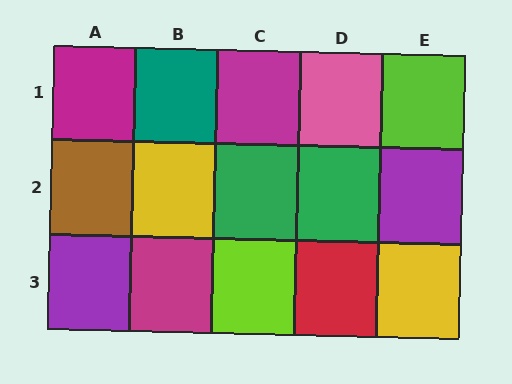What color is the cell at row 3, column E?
Yellow.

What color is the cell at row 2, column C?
Green.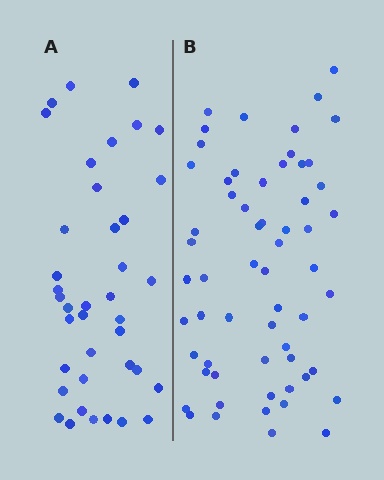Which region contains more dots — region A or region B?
Region B (the right region) has more dots.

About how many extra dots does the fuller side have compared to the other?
Region B has approximately 20 more dots than region A.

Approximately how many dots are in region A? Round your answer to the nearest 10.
About 40 dots. (The exact count is 39, which rounds to 40.)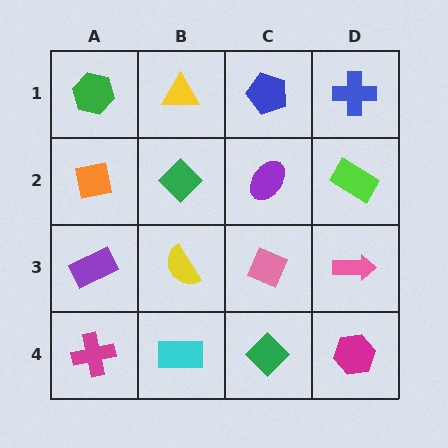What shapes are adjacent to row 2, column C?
A blue pentagon (row 1, column C), a pink diamond (row 3, column C), a green diamond (row 2, column B), a lime rectangle (row 2, column D).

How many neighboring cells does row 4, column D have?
2.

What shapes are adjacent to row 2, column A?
A green hexagon (row 1, column A), a purple rectangle (row 3, column A), a green diamond (row 2, column B).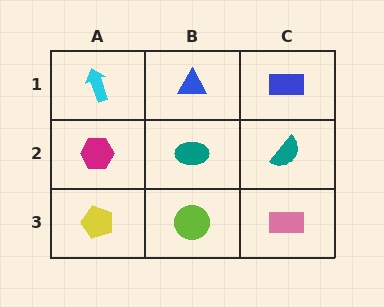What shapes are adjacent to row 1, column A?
A magenta hexagon (row 2, column A), a blue triangle (row 1, column B).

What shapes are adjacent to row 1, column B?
A teal ellipse (row 2, column B), a cyan arrow (row 1, column A), a blue rectangle (row 1, column C).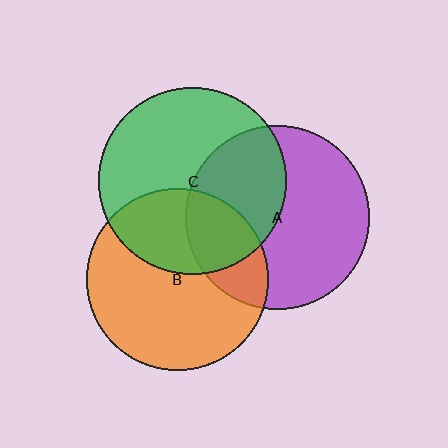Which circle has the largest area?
Circle C (green).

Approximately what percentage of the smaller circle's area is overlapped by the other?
Approximately 40%.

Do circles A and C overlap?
Yes.